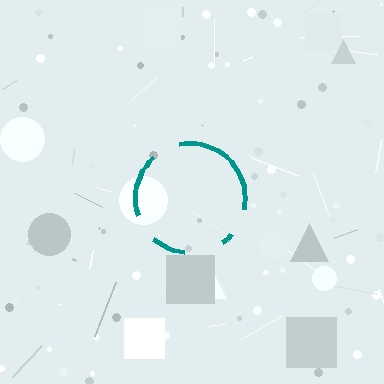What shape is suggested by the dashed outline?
The dashed outline suggests a circle.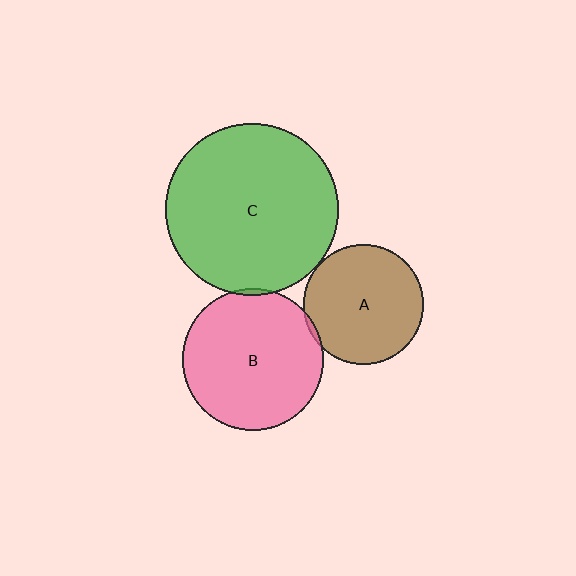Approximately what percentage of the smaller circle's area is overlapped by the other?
Approximately 5%.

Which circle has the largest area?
Circle C (green).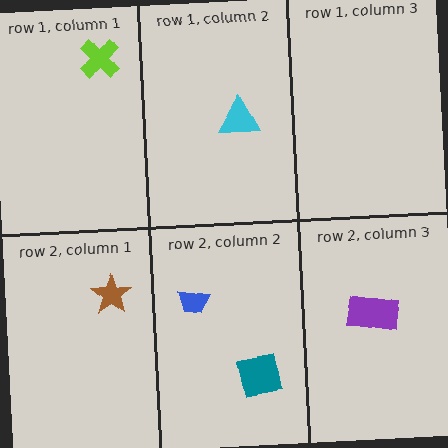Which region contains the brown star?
The row 2, column 1 region.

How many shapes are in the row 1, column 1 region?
1.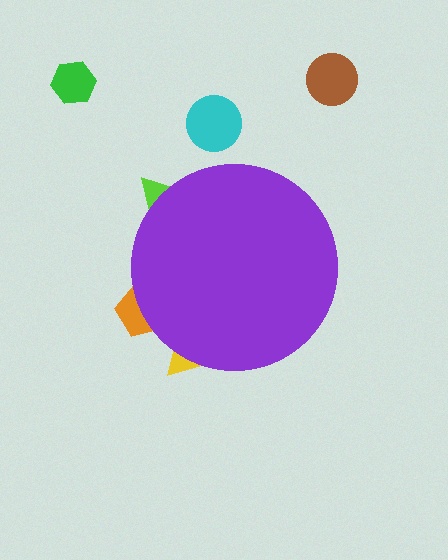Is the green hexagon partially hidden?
No, the green hexagon is fully visible.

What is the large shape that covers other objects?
A purple circle.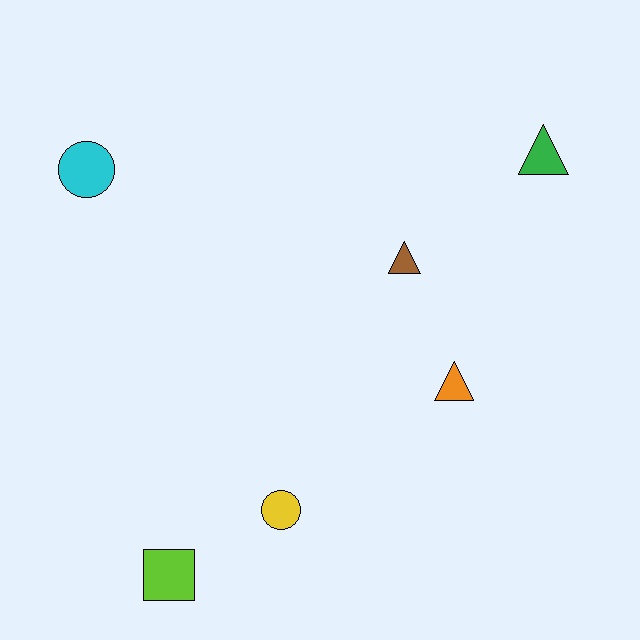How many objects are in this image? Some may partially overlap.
There are 6 objects.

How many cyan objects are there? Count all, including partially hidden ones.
There is 1 cyan object.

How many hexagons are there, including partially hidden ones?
There are no hexagons.